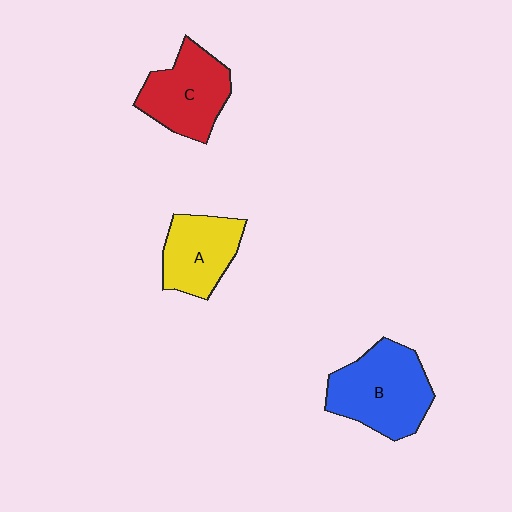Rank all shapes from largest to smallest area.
From largest to smallest: B (blue), C (red), A (yellow).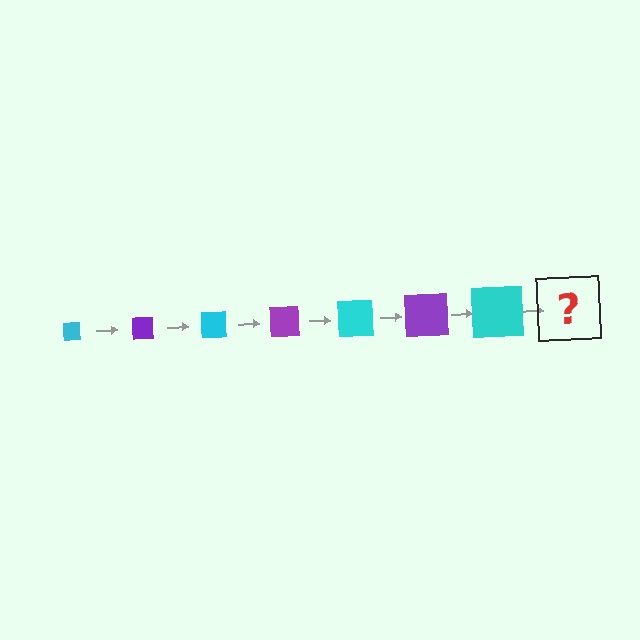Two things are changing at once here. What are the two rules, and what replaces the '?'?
The two rules are that the square grows larger each step and the color cycles through cyan and purple. The '?' should be a purple square, larger than the previous one.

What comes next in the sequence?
The next element should be a purple square, larger than the previous one.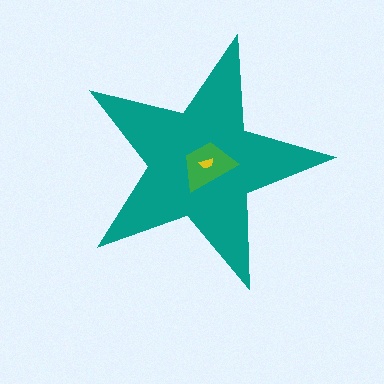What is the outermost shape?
The teal star.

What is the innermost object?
The yellow semicircle.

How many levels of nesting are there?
3.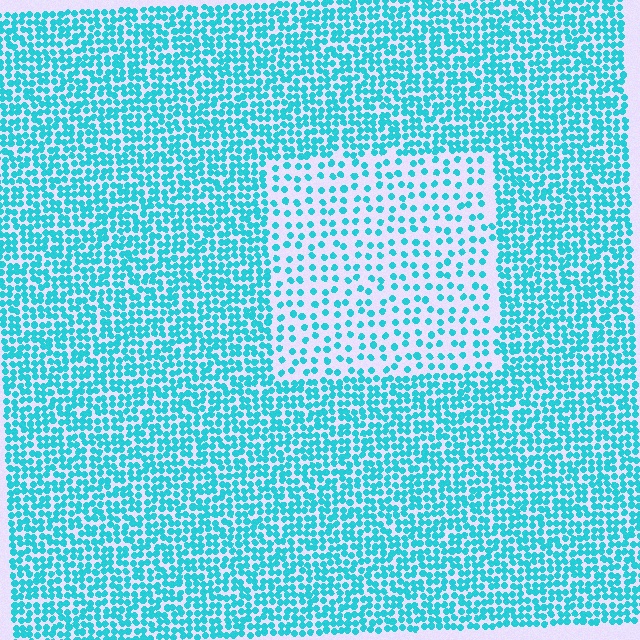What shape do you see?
I see a rectangle.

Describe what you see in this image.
The image contains small cyan elements arranged at two different densities. A rectangle-shaped region is visible where the elements are less densely packed than the surrounding area.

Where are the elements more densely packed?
The elements are more densely packed outside the rectangle boundary.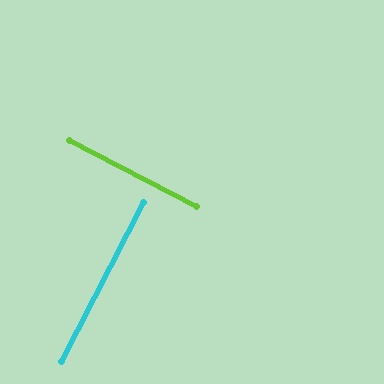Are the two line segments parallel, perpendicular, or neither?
Perpendicular — they meet at approximately 90°.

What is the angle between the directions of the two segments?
Approximately 90 degrees.